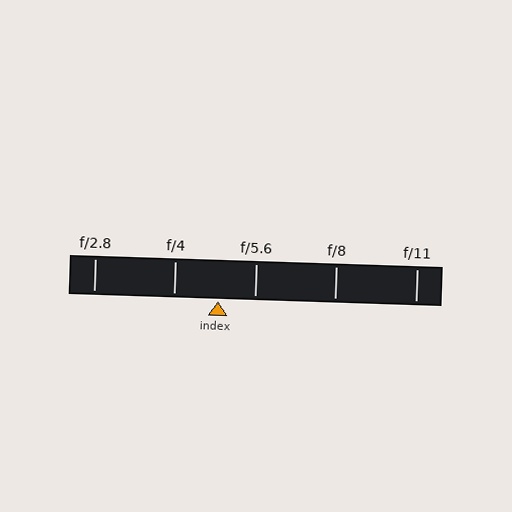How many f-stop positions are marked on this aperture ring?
There are 5 f-stop positions marked.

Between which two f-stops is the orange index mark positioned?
The index mark is between f/4 and f/5.6.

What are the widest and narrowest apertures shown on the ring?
The widest aperture shown is f/2.8 and the narrowest is f/11.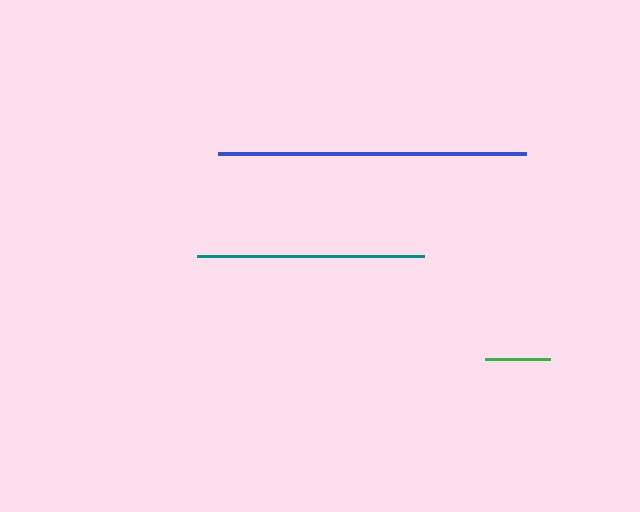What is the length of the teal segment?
The teal segment is approximately 227 pixels long.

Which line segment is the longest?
The blue line is the longest at approximately 308 pixels.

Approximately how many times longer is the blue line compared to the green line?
The blue line is approximately 4.7 times the length of the green line.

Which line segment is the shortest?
The green line is the shortest at approximately 66 pixels.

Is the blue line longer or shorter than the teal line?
The blue line is longer than the teal line.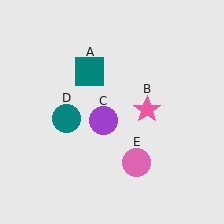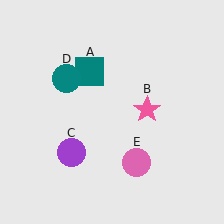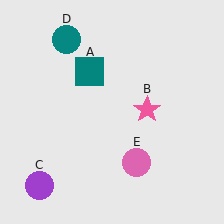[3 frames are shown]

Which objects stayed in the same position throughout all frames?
Teal square (object A) and pink star (object B) and pink circle (object E) remained stationary.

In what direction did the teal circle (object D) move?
The teal circle (object D) moved up.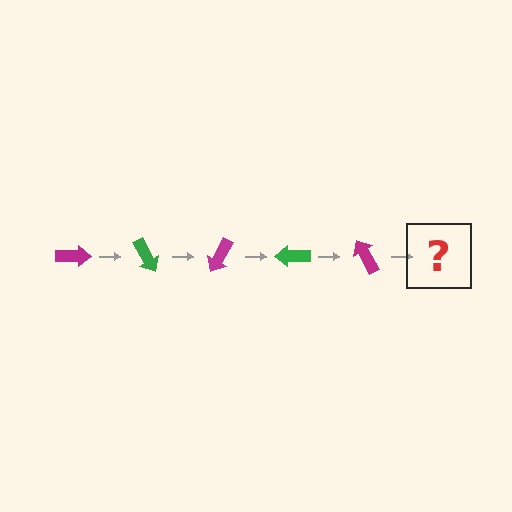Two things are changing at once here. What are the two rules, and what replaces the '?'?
The two rules are that it rotates 60 degrees each step and the color cycles through magenta and green. The '?' should be a green arrow, rotated 300 degrees from the start.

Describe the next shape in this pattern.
It should be a green arrow, rotated 300 degrees from the start.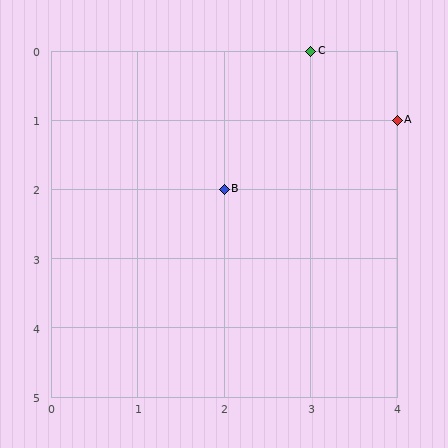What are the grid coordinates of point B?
Point B is at grid coordinates (2, 2).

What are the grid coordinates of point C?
Point C is at grid coordinates (3, 0).